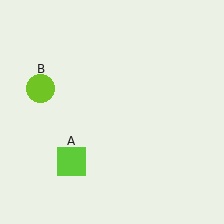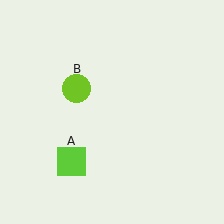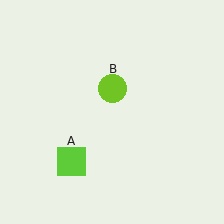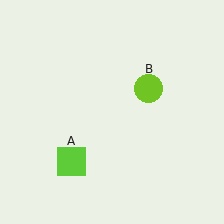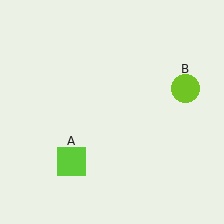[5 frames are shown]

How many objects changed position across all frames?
1 object changed position: lime circle (object B).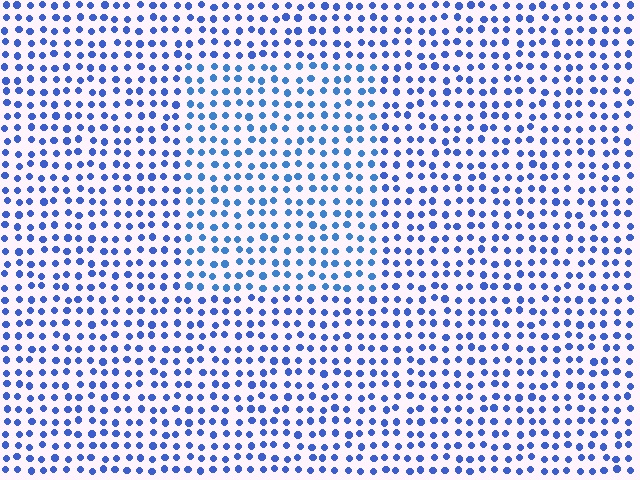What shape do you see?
I see a rectangle.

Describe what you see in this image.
The image is filled with small blue elements in a uniform arrangement. A rectangle-shaped region is visible where the elements are tinted to a slightly different hue, forming a subtle color boundary.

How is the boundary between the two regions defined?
The boundary is defined purely by a slight shift in hue (about 15 degrees). Spacing, size, and orientation are identical on both sides.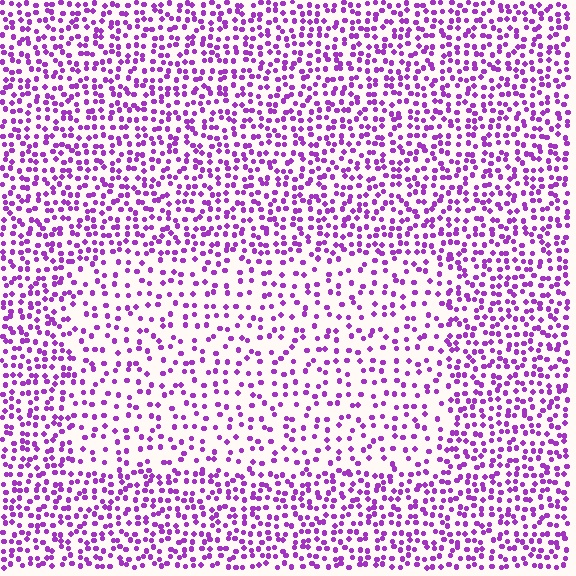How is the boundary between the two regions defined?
The boundary is defined by a change in element density (approximately 1.8x ratio). All elements are the same color, size, and shape.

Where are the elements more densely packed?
The elements are more densely packed outside the rectangle boundary.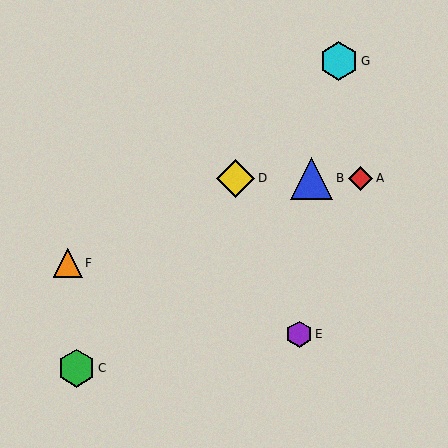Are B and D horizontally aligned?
Yes, both are at y≈179.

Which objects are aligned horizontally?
Objects A, B, D are aligned horizontally.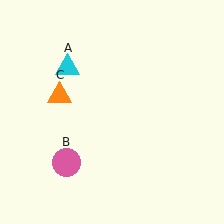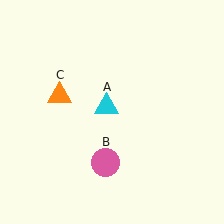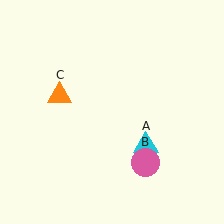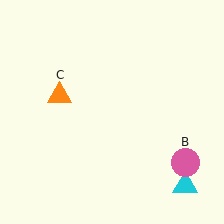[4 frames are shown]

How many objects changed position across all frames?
2 objects changed position: cyan triangle (object A), pink circle (object B).